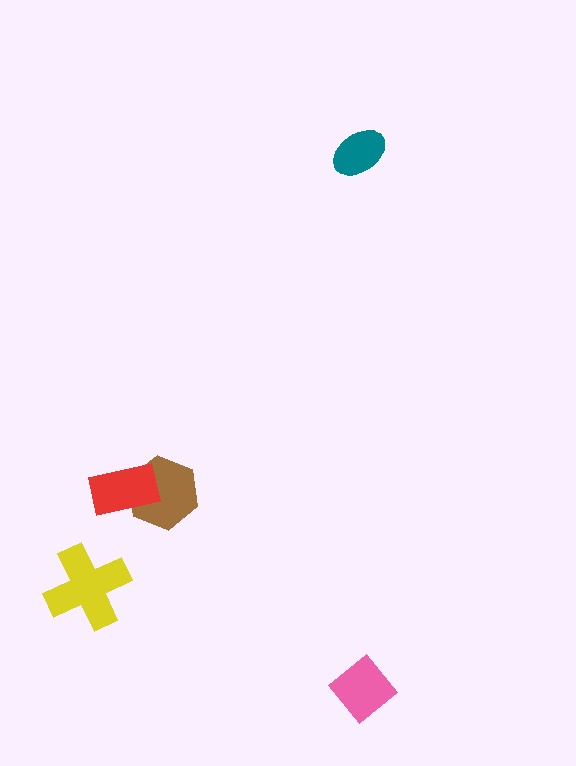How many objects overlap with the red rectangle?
1 object overlaps with the red rectangle.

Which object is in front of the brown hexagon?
The red rectangle is in front of the brown hexagon.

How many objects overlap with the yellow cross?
0 objects overlap with the yellow cross.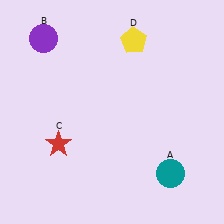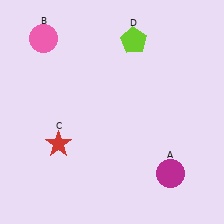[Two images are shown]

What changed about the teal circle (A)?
In Image 1, A is teal. In Image 2, it changed to magenta.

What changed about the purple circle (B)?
In Image 1, B is purple. In Image 2, it changed to pink.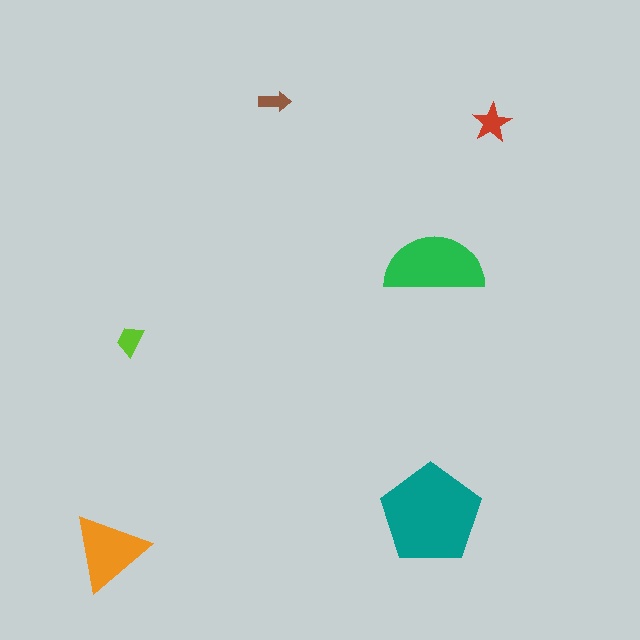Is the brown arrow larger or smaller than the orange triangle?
Smaller.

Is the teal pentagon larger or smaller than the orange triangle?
Larger.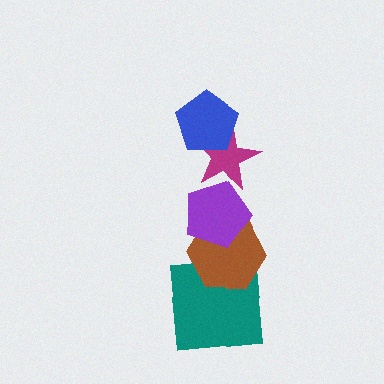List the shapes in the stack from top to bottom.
From top to bottom: the blue pentagon, the magenta star, the purple pentagon, the brown hexagon, the teal square.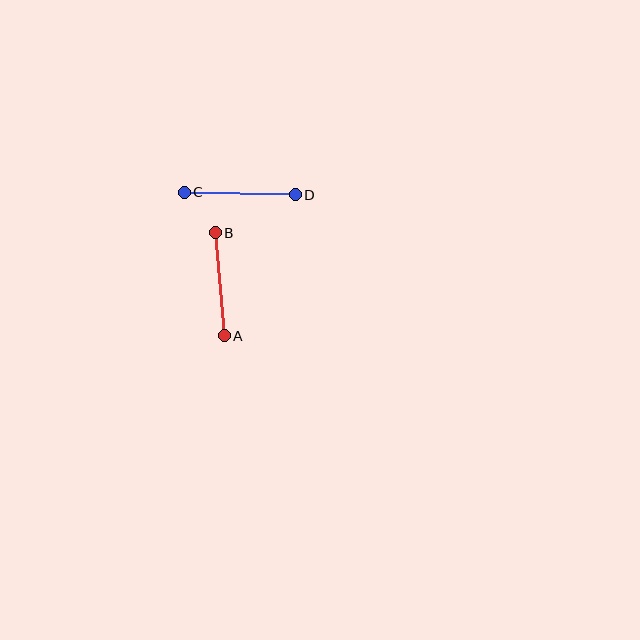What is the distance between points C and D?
The distance is approximately 111 pixels.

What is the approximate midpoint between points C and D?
The midpoint is at approximately (240, 194) pixels.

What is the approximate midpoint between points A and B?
The midpoint is at approximately (220, 285) pixels.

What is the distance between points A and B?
The distance is approximately 103 pixels.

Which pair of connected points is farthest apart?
Points C and D are farthest apart.